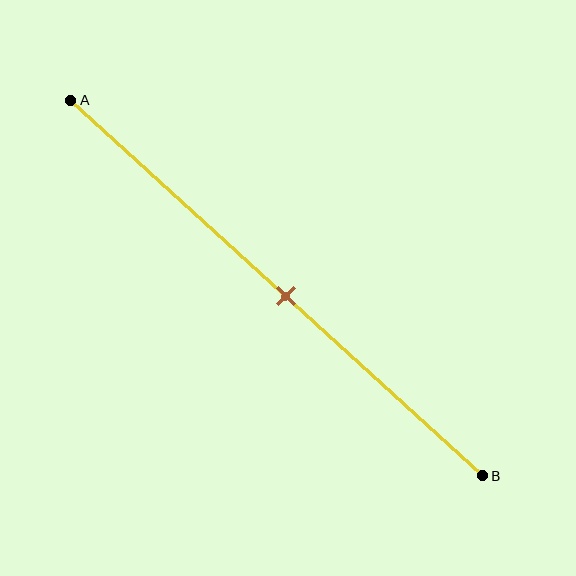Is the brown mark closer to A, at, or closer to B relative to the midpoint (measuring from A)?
The brown mark is approximately at the midpoint of segment AB.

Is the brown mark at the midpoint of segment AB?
Yes, the mark is approximately at the midpoint.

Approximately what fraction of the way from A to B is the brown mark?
The brown mark is approximately 50% of the way from A to B.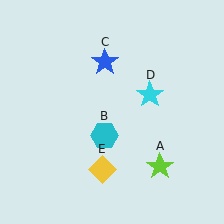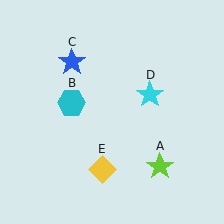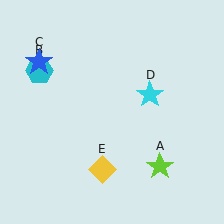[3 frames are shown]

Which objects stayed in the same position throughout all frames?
Lime star (object A) and cyan star (object D) and yellow diamond (object E) remained stationary.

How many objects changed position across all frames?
2 objects changed position: cyan hexagon (object B), blue star (object C).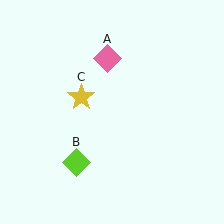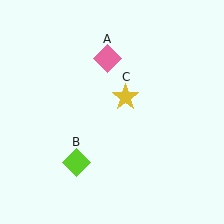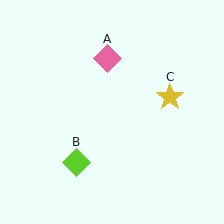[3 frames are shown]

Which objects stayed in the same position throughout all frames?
Pink diamond (object A) and lime diamond (object B) remained stationary.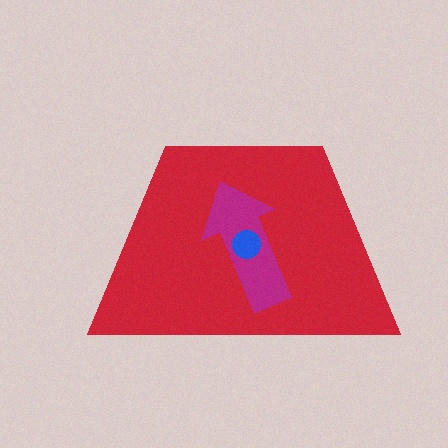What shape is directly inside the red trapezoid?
The magenta arrow.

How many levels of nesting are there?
3.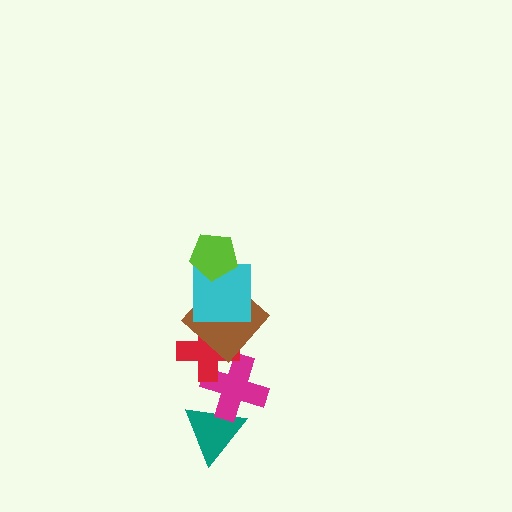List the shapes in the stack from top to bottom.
From top to bottom: the lime pentagon, the cyan square, the brown diamond, the red cross, the magenta cross, the teal triangle.